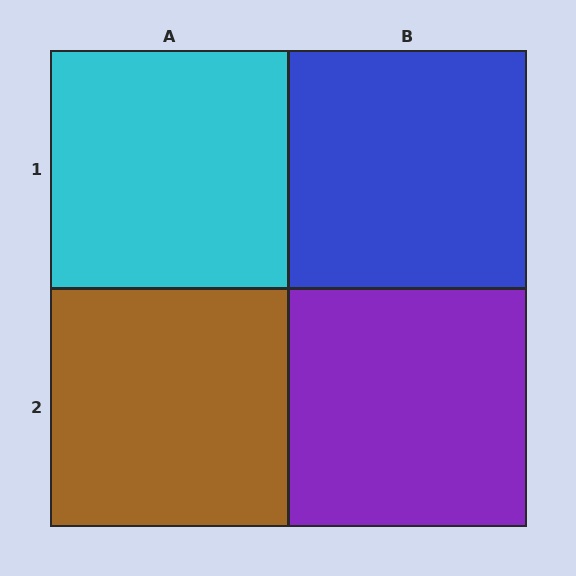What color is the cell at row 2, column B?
Purple.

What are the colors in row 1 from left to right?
Cyan, blue.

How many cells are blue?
1 cell is blue.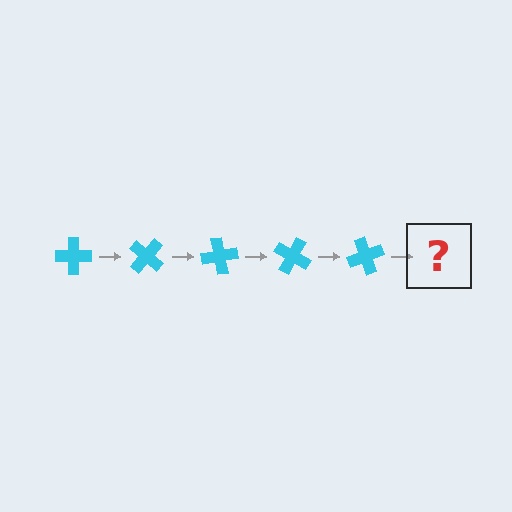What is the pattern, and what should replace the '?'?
The pattern is that the cross rotates 40 degrees each step. The '?' should be a cyan cross rotated 200 degrees.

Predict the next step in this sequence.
The next step is a cyan cross rotated 200 degrees.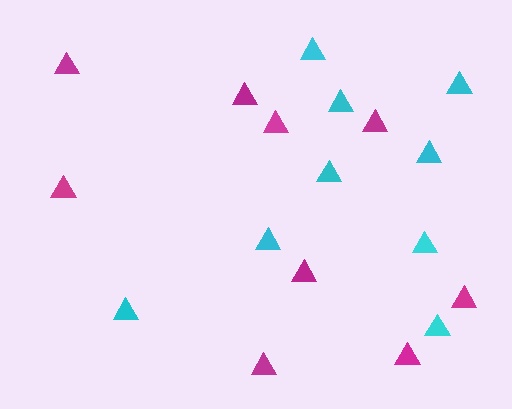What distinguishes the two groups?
There are 2 groups: one group of cyan triangles (9) and one group of magenta triangles (9).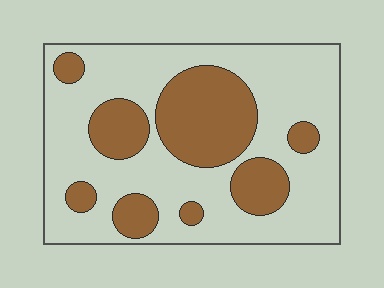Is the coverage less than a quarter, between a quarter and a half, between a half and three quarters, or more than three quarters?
Between a quarter and a half.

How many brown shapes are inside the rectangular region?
8.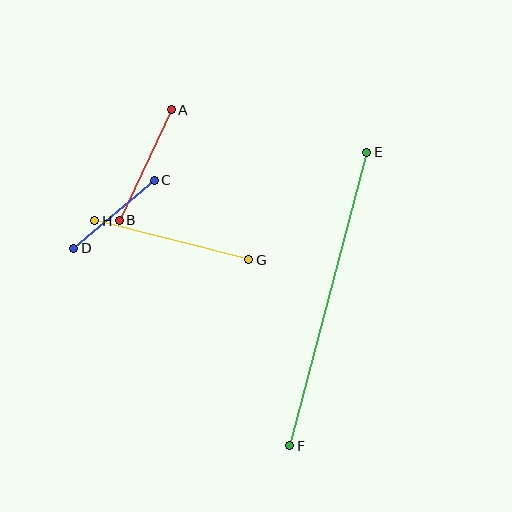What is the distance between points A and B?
The distance is approximately 122 pixels.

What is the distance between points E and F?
The distance is approximately 304 pixels.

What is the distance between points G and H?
The distance is approximately 159 pixels.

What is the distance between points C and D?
The distance is approximately 105 pixels.